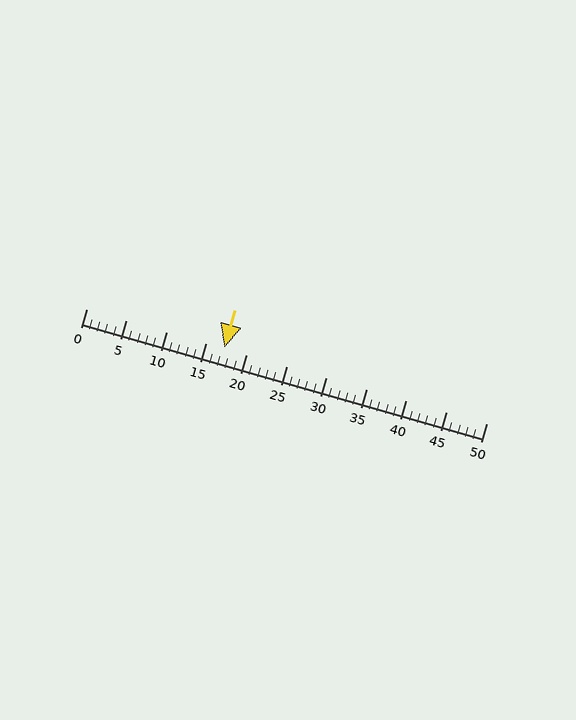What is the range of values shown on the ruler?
The ruler shows values from 0 to 50.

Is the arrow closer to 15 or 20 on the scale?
The arrow is closer to 15.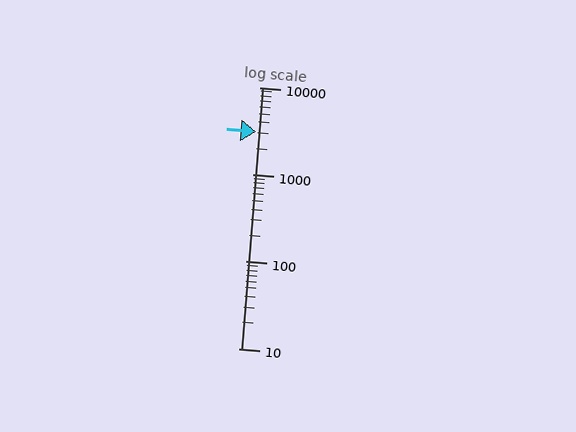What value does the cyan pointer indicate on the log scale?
The pointer indicates approximately 3100.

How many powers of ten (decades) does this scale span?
The scale spans 3 decades, from 10 to 10000.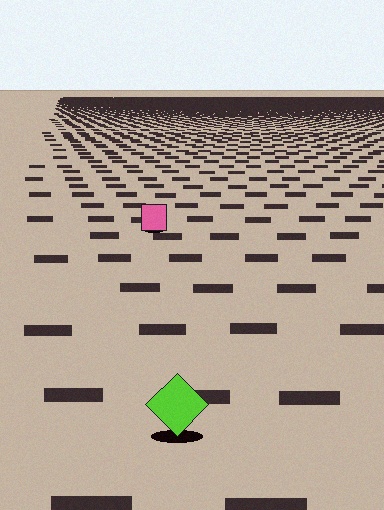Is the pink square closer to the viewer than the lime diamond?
No. The lime diamond is closer — you can tell from the texture gradient: the ground texture is coarser near it.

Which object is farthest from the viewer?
The pink square is farthest from the viewer. It appears smaller and the ground texture around it is denser.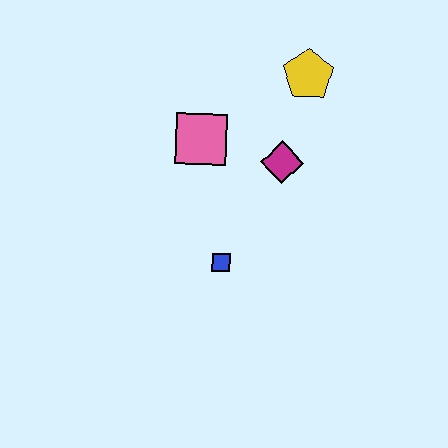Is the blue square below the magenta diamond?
Yes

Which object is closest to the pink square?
The magenta diamond is closest to the pink square.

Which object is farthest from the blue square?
The yellow pentagon is farthest from the blue square.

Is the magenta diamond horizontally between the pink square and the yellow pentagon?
Yes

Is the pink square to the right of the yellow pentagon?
No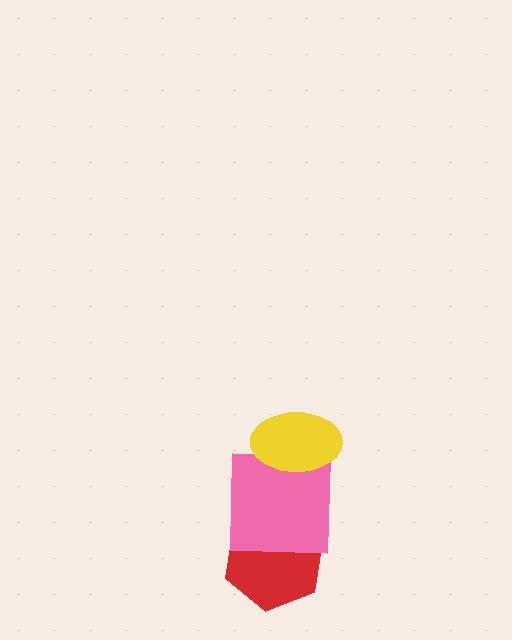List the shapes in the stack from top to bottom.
From top to bottom: the yellow ellipse, the pink square, the red hexagon.